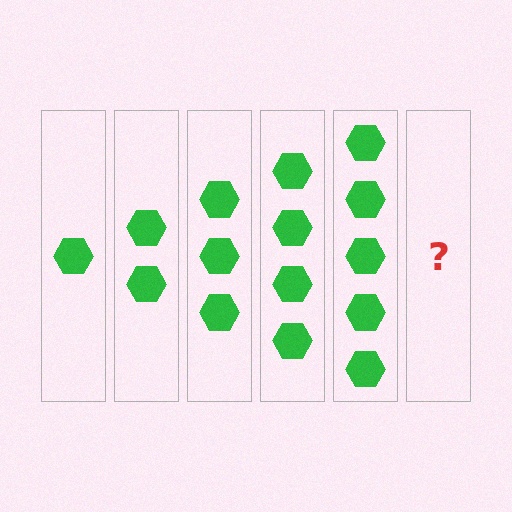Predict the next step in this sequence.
The next step is 6 hexagons.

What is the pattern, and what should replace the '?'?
The pattern is that each step adds one more hexagon. The '?' should be 6 hexagons.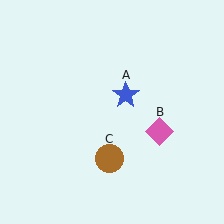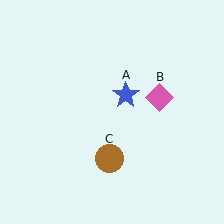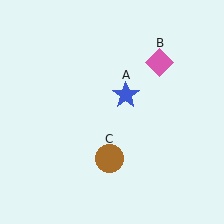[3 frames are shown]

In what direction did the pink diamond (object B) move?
The pink diamond (object B) moved up.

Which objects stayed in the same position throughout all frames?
Blue star (object A) and brown circle (object C) remained stationary.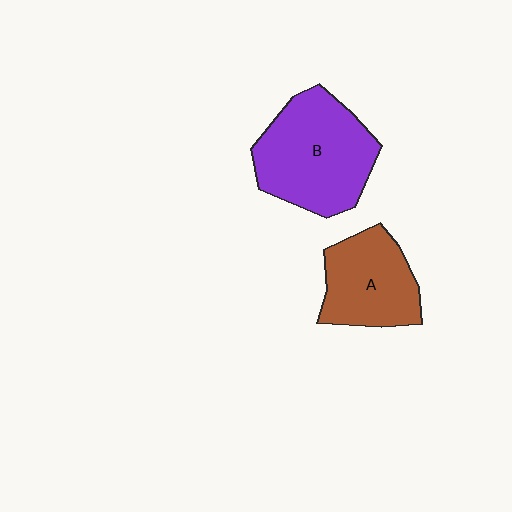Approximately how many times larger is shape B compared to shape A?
Approximately 1.4 times.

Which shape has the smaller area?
Shape A (brown).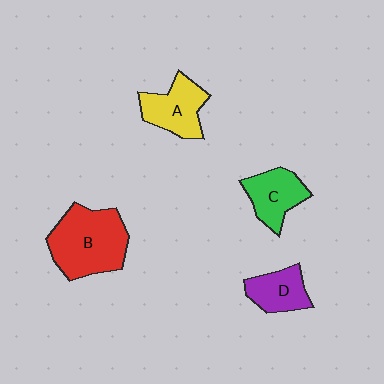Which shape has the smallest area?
Shape D (purple).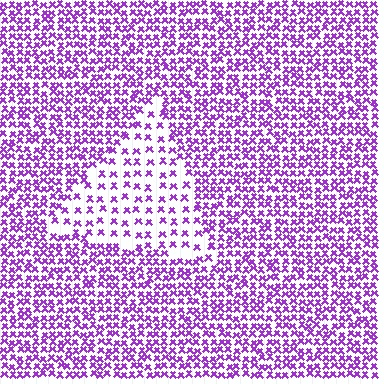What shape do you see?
I see a triangle.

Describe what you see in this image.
The image contains small purple elements arranged at two different densities. A triangle-shaped region is visible where the elements are less densely packed than the surrounding area.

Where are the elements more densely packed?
The elements are more densely packed outside the triangle boundary.